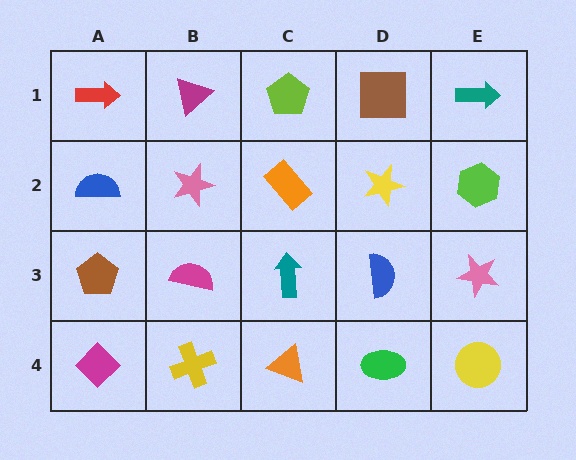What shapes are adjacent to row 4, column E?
A pink star (row 3, column E), a green ellipse (row 4, column D).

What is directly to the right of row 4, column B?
An orange triangle.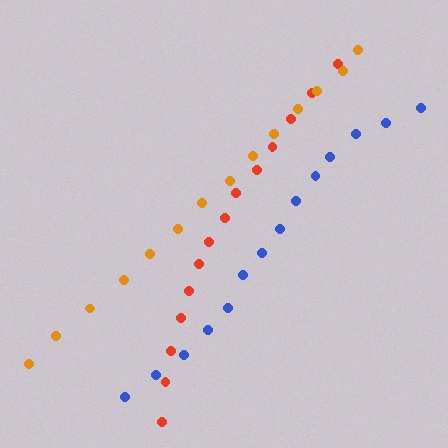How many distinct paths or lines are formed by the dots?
There are 3 distinct paths.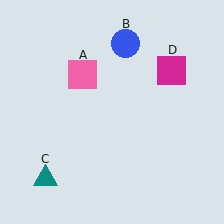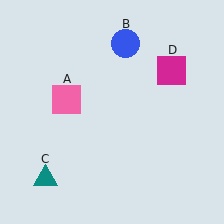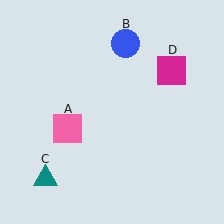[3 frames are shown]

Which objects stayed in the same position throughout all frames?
Blue circle (object B) and teal triangle (object C) and magenta square (object D) remained stationary.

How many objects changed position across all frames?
1 object changed position: pink square (object A).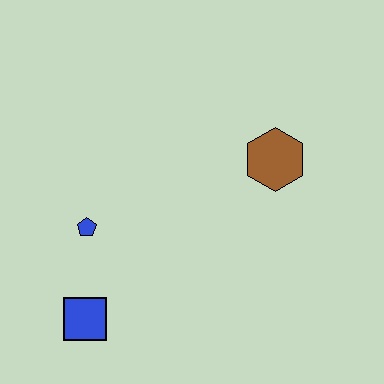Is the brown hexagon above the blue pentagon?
Yes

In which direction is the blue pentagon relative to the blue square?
The blue pentagon is above the blue square.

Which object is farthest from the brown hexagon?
The blue square is farthest from the brown hexagon.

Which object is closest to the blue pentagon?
The blue square is closest to the blue pentagon.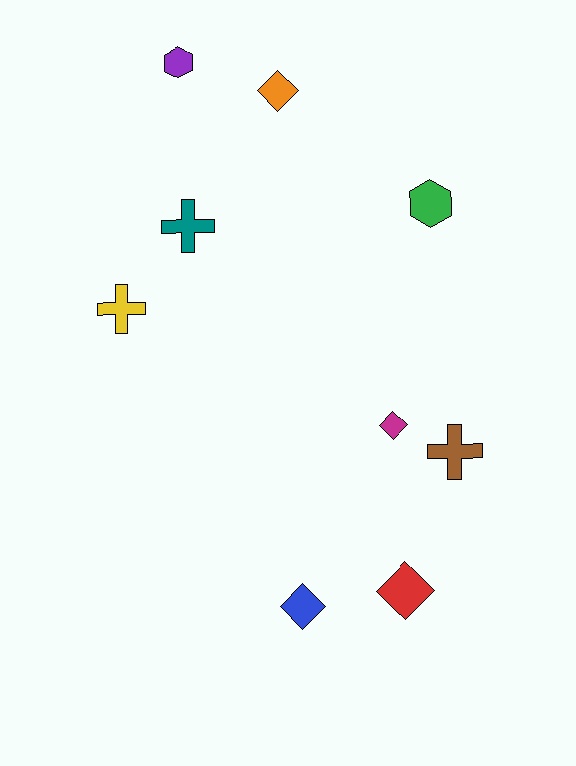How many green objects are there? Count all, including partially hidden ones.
There is 1 green object.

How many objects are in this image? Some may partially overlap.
There are 9 objects.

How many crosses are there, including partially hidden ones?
There are 3 crosses.